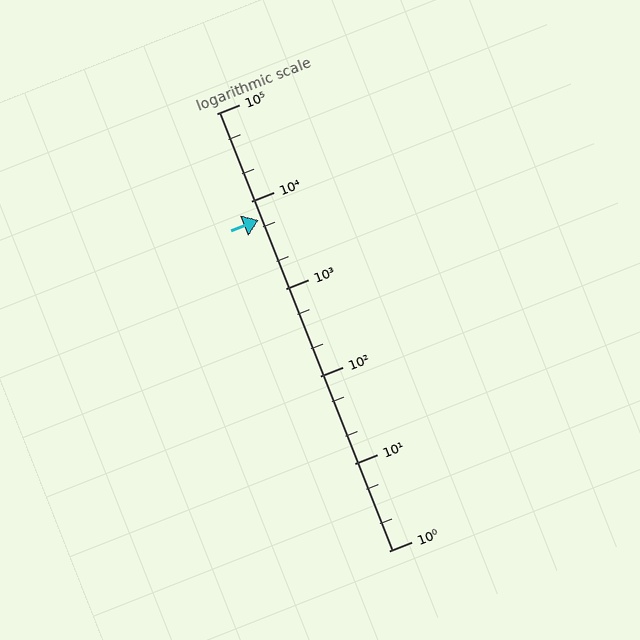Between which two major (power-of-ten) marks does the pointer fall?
The pointer is between 1000 and 10000.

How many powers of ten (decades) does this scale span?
The scale spans 5 decades, from 1 to 100000.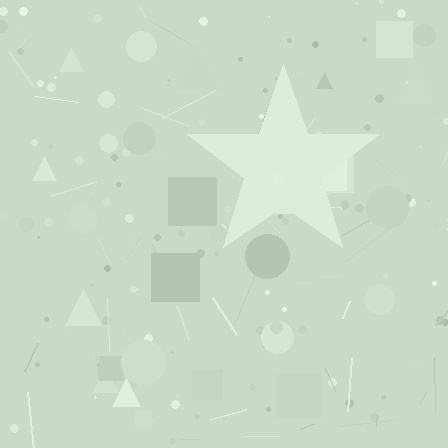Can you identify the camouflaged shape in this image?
The camouflaged shape is a star.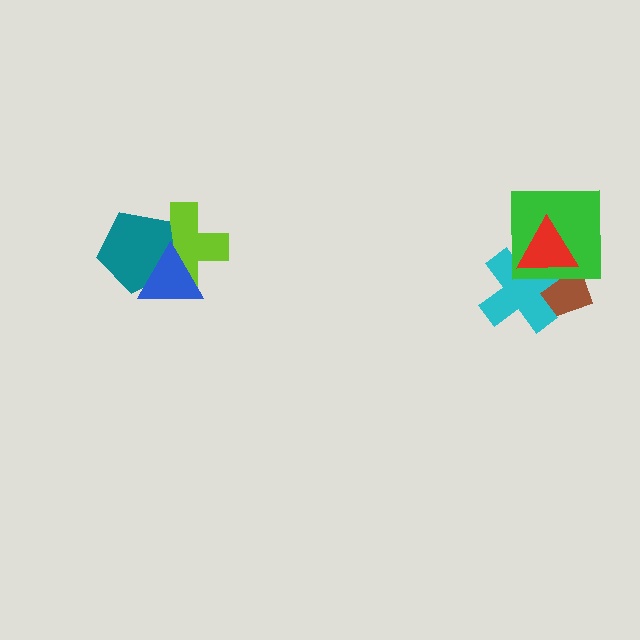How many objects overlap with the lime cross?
2 objects overlap with the lime cross.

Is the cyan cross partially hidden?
Yes, it is partially covered by another shape.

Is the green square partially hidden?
Yes, it is partially covered by another shape.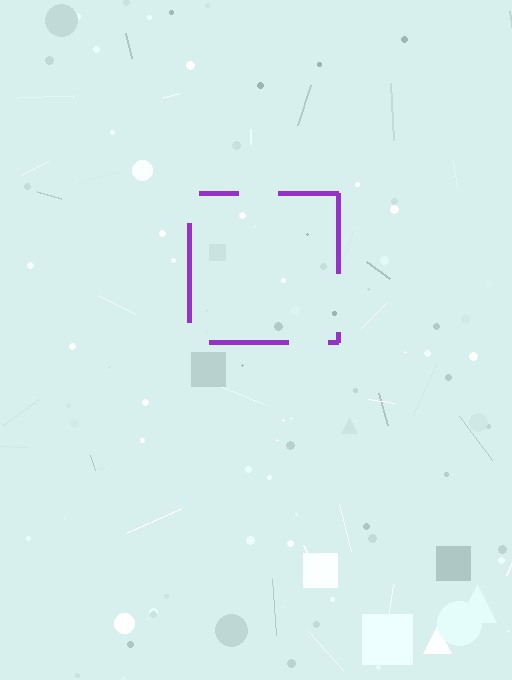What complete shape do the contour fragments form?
The contour fragments form a square.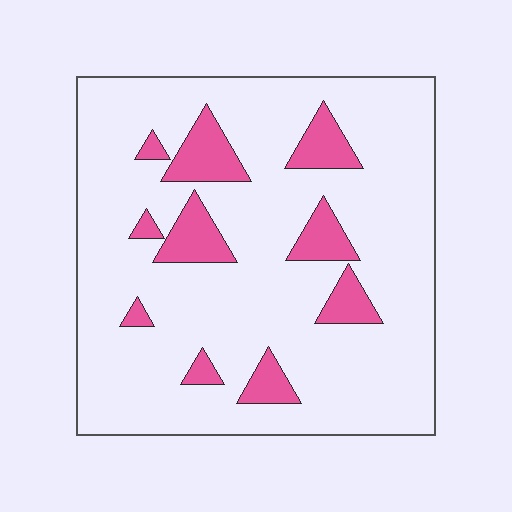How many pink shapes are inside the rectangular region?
10.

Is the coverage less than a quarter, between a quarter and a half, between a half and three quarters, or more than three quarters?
Less than a quarter.